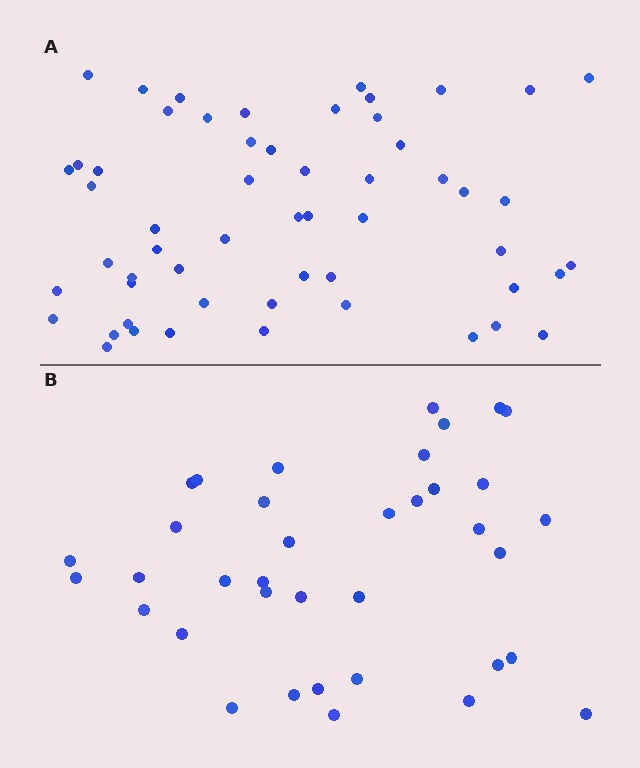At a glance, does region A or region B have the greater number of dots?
Region A (the top region) has more dots.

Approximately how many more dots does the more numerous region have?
Region A has approximately 20 more dots than region B.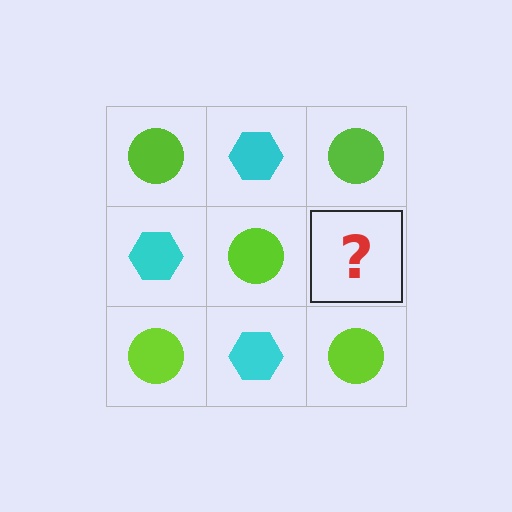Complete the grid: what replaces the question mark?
The question mark should be replaced with a cyan hexagon.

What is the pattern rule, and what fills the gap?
The rule is that it alternates lime circle and cyan hexagon in a checkerboard pattern. The gap should be filled with a cyan hexagon.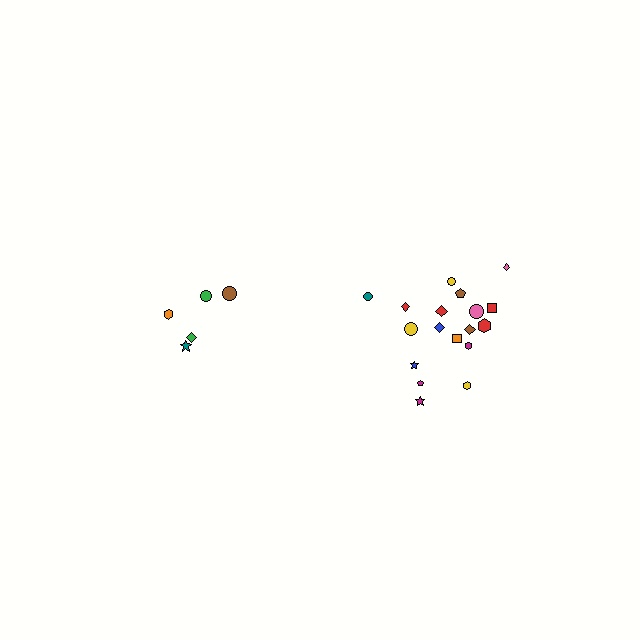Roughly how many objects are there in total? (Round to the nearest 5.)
Roughly 25 objects in total.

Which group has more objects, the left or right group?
The right group.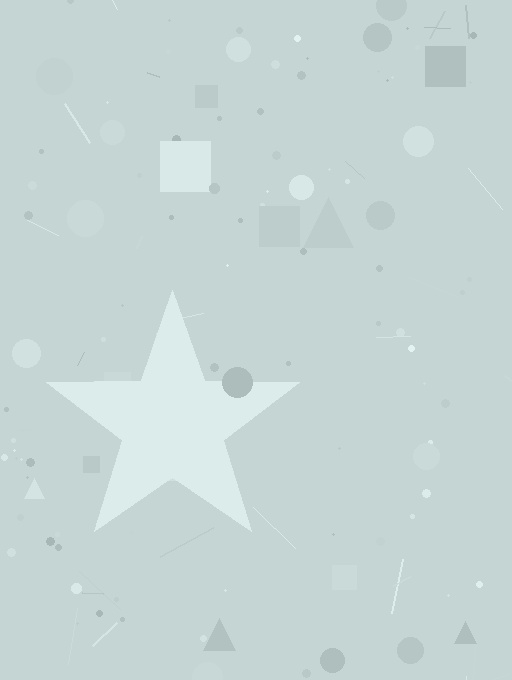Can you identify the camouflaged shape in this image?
The camouflaged shape is a star.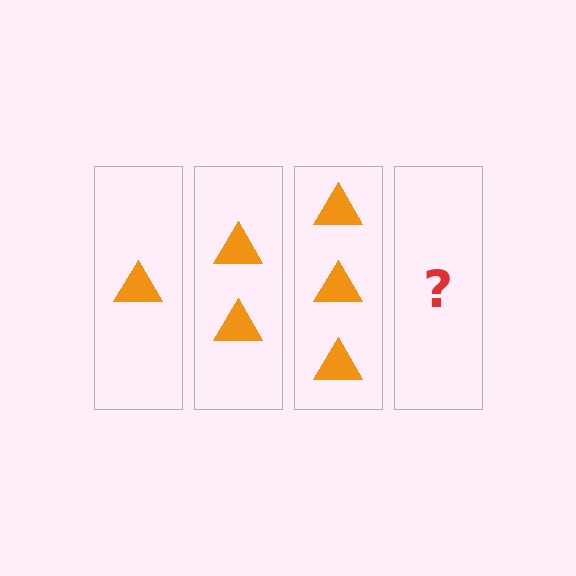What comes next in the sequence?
The next element should be 4 triangles.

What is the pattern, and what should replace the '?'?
The pattern is that each step adds one more triangle. The '?' should be 4 triangles.